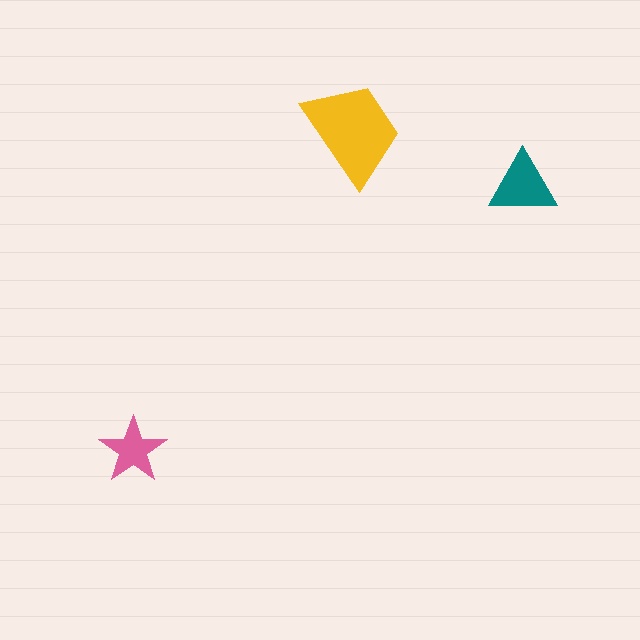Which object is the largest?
The yellow trapezoid.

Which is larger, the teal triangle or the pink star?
The teal triangle.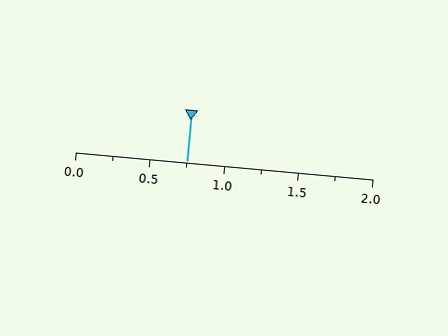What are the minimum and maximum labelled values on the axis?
The axis runs from 0.0 to 2.0.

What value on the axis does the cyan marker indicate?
The marker indicates approximately 0.75.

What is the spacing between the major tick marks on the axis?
The major ticks are spaced 0.5 apart.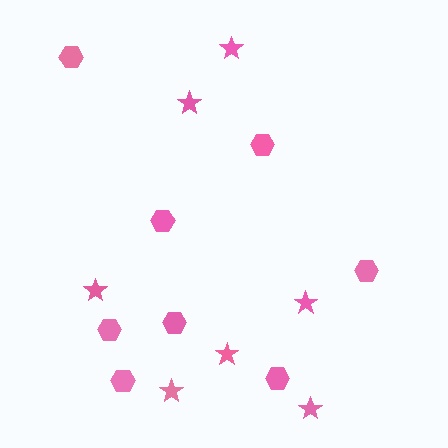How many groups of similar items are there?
There are 2 groups: one group of hexagons (8) and one group of stars (7).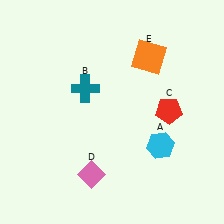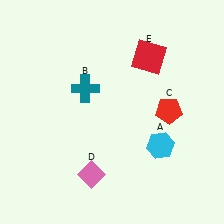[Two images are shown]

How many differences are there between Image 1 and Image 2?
There is 1 difference between the two images.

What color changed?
The square (E) changed from orange in Image 1 to red in Image 2.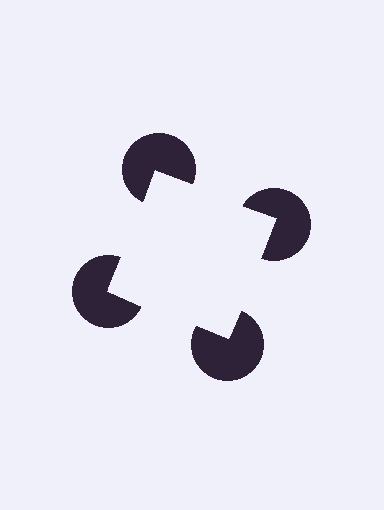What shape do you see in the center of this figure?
An illusory square — its edges are inferred from the aligned wedge cuts in the pac-man discs, not physically drawn.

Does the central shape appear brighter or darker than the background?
It typically appears slightly brighter than the background, even though no actual brightness change is drawn.